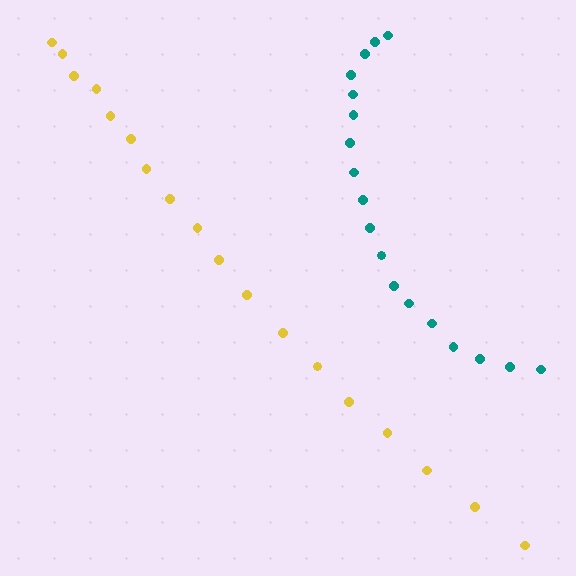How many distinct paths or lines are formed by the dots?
There are 2 distinct paths.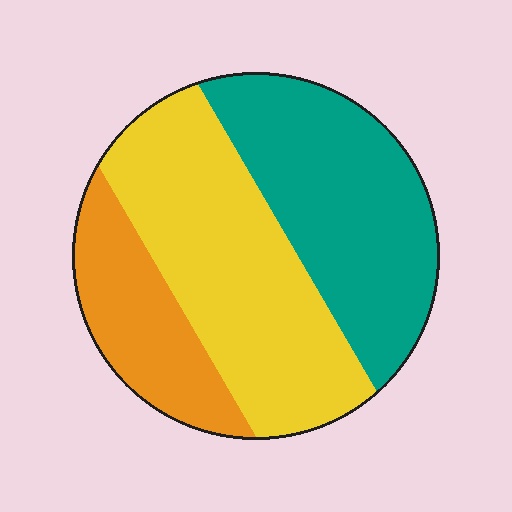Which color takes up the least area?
Orange, at roughly 20%.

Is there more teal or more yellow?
Yellow.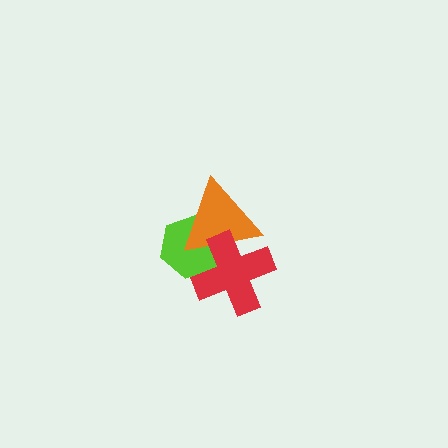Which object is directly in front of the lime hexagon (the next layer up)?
The orange triangle is directly in front of the lime hexagon.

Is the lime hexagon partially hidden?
Yes, it is partially covered by another shape.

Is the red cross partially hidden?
No, no other shape covers it.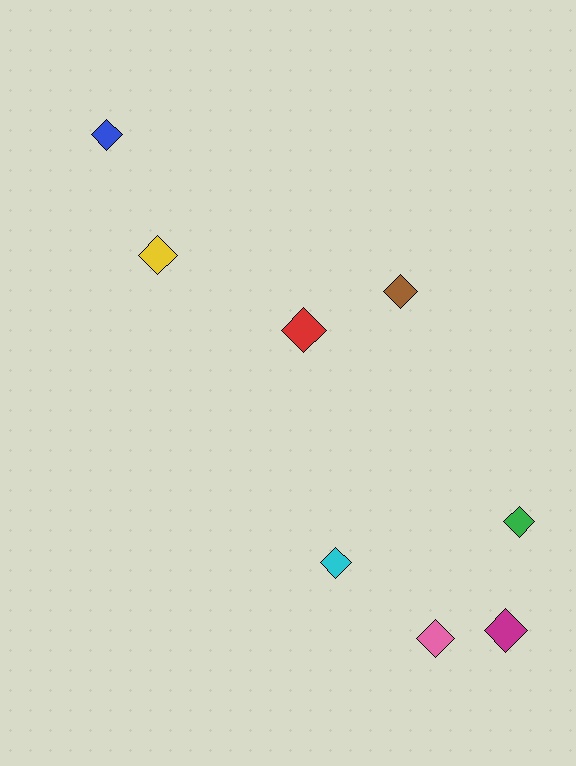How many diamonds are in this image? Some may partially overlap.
There are 8 diamonds.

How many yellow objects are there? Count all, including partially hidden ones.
There is 1 yellow object.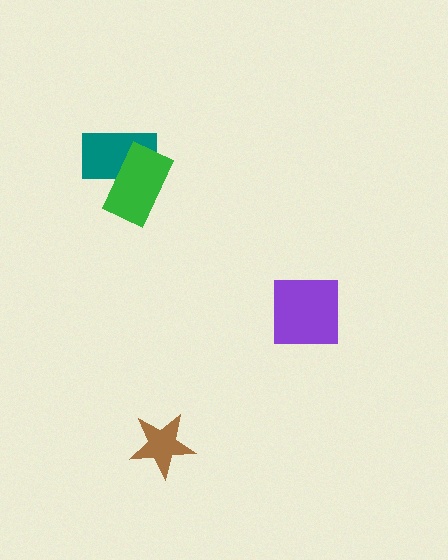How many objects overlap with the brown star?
0 objects overlap with the brown star.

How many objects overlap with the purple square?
0 objects overlap with the purple square.